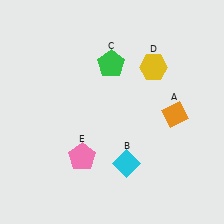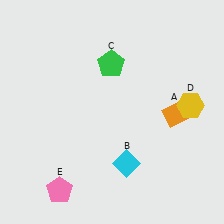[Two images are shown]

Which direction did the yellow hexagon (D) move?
The yellow hexagon (D) moved down.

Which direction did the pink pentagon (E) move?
The pink pentagon (E) moved down.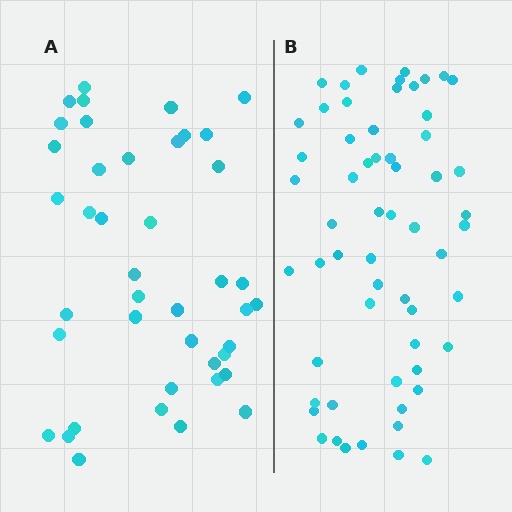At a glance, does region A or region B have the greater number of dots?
Region B (the right region) has more dots.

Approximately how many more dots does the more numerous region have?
Region B has approximately 15 more dots than region A.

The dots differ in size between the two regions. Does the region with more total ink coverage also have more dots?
No. Region A has more total ink coverage because its dots are larger, but region B actually contains more individual dots. Total area can be misleading — the number of items is what matters here.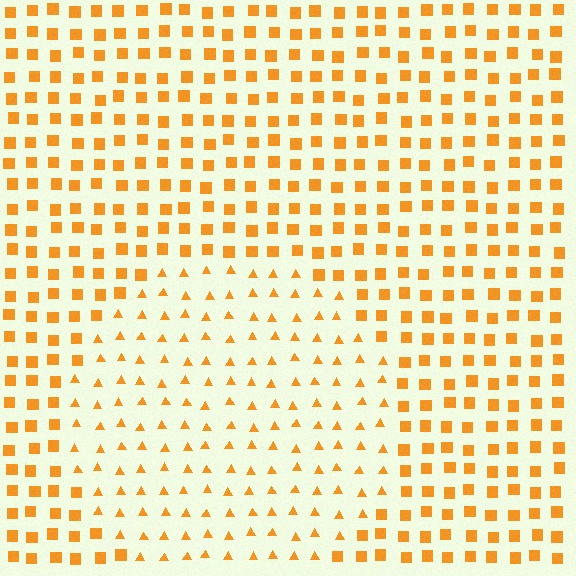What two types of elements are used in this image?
The image uses triangles inside the circle region and squares outside it.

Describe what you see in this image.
The image is filled with small orange elements arranged in a uniform grid. A circle-shaped region contains triangles, while the surrounding area contains squares. The boundary is defined purely by the change in element shape.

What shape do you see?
I see a circle.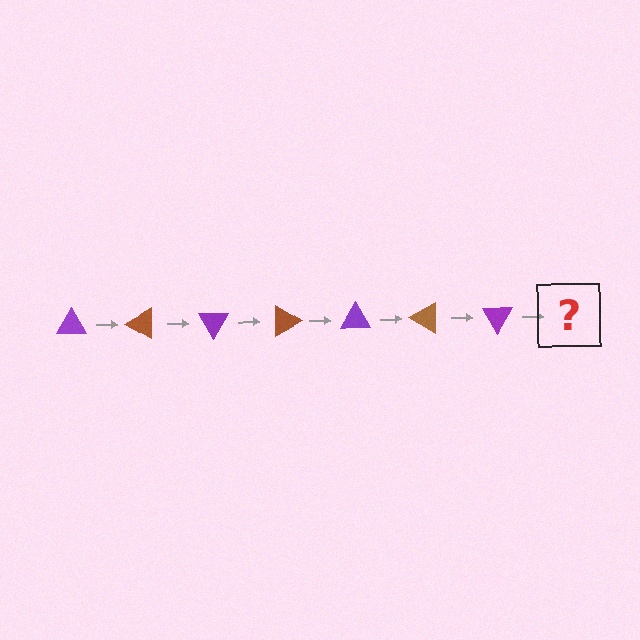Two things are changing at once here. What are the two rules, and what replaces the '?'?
The two rules are that it rotates 30 degrees each step and the color cycles through purple and brown. The '?' should be a brown triangle, rotated 210 degrees from the start.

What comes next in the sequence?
The next element should be a brown triangle, rotated 210 degrees from the start.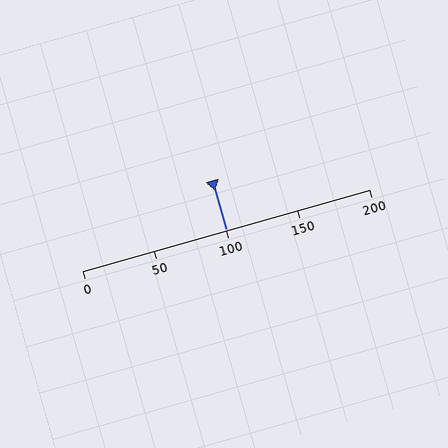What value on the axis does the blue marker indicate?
The marker indicates approximately 100.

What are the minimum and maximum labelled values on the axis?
The axis runs from 0 to 200.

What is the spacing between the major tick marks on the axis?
The major ticks are spaced 50 apart.